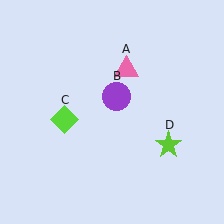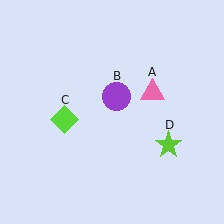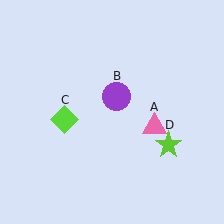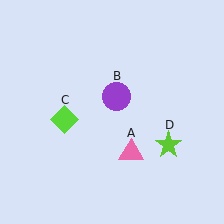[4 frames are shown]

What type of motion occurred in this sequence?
The pink triangle (object A) rotated clockwise around the center of the scene.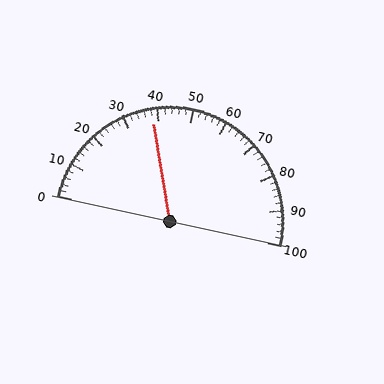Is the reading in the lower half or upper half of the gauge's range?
The reading is in the lower half of the range (0 to 100).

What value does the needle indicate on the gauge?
The needle indicates approximately 38.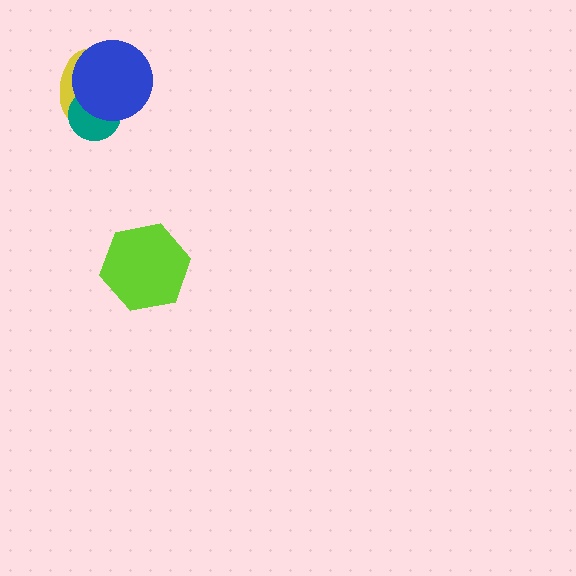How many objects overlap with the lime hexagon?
0 objects overlap with the lime hexagon.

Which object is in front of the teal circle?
The blue circle is in front of the teal circle.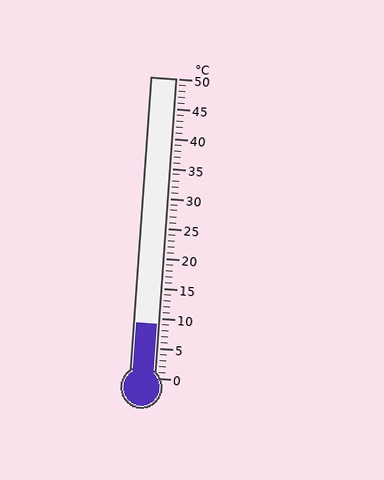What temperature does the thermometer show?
The thermometer shows approximately 9°C.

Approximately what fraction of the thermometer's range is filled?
The thermometer is filled to approximately 20% of its range.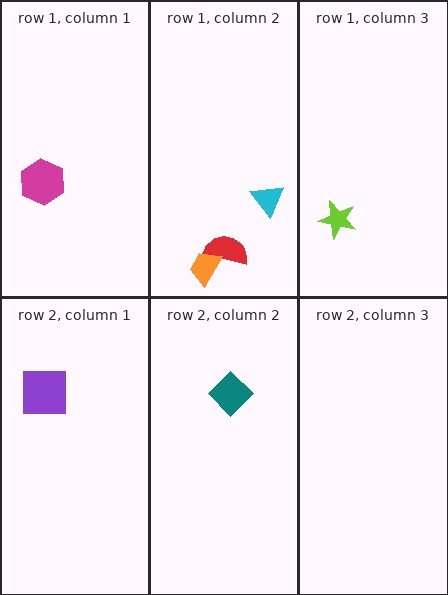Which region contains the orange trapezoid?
The row 1, column 2 region.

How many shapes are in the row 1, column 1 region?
1.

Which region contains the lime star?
The row 1, column 3 region.